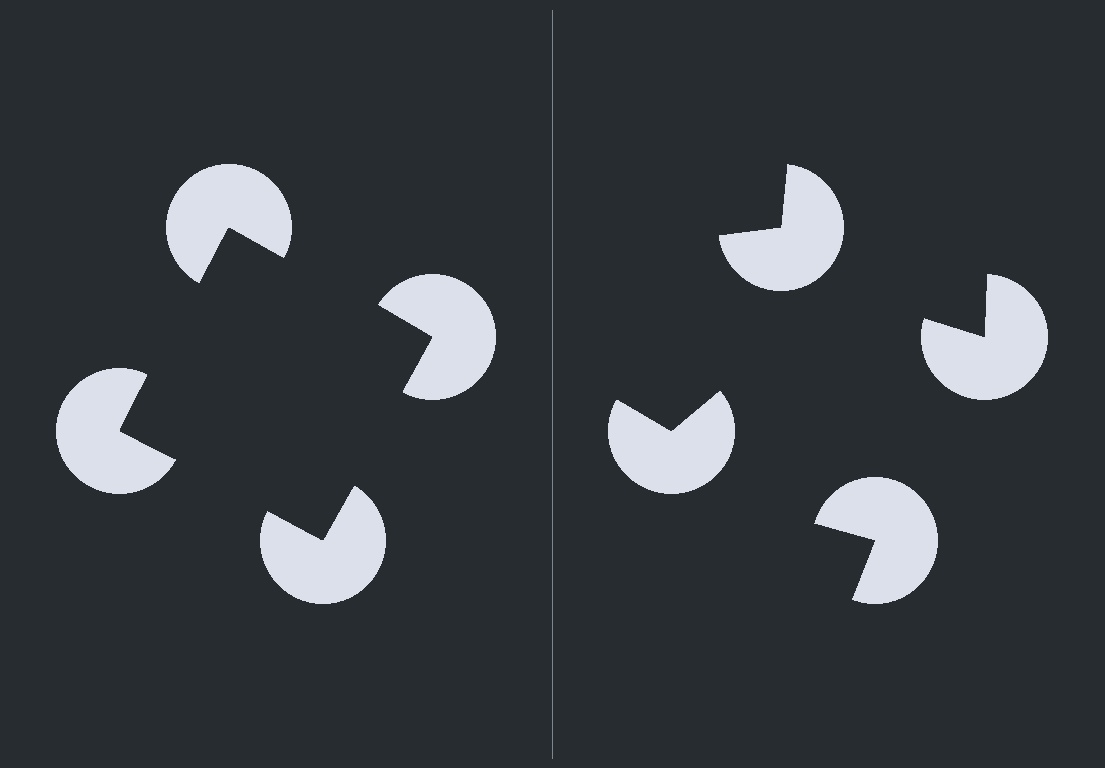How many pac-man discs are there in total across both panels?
8 — 4 on each side.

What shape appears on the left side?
An illusory square.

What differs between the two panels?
The pac-man discs are positioned identically on both sides; only the wedge orientations differ. On the left they align to a square; on the right they are misaligned.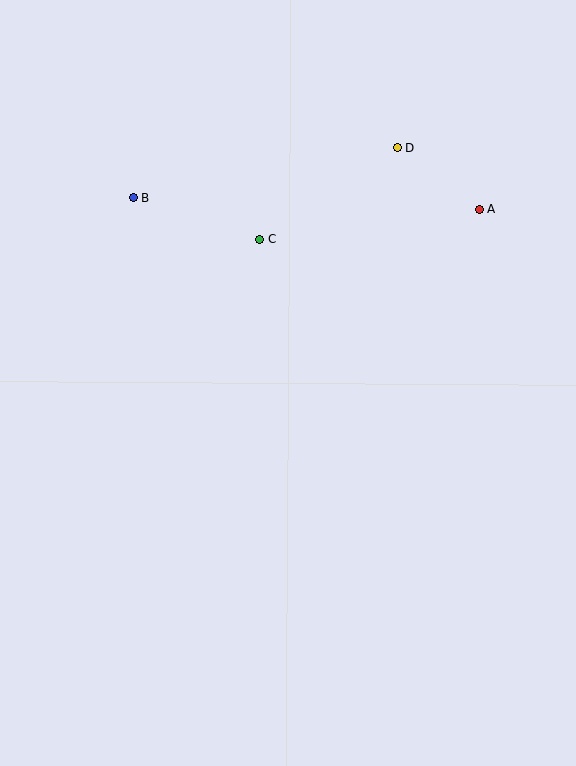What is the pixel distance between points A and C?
The distance between A and C is 221 pixels.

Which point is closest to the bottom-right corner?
Point A is closest to the bottom-right corner.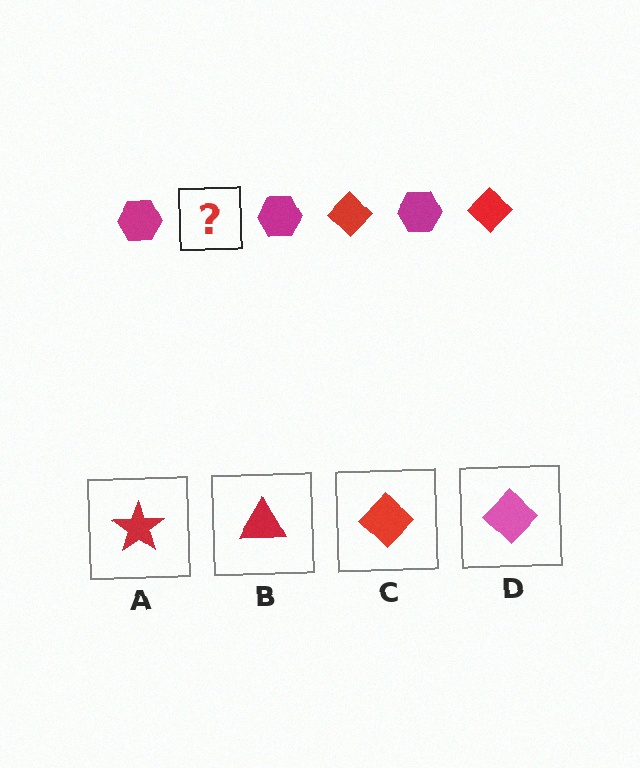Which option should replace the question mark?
Option C.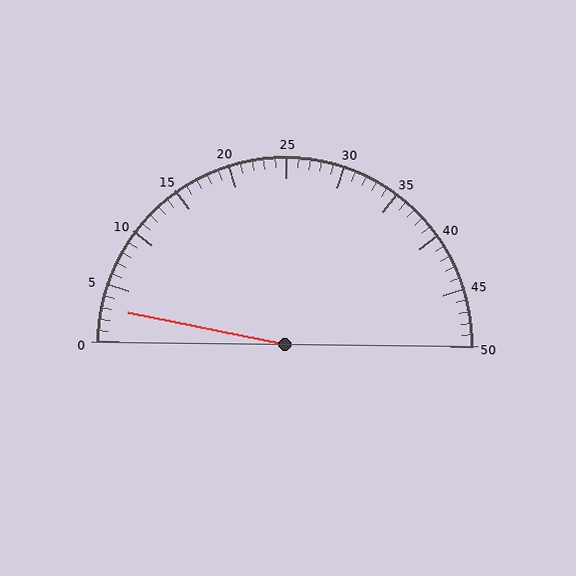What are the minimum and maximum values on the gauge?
The gauge ranges from 0 to 50.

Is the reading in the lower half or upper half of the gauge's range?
The reading is in the lower half of the range (0 to 50).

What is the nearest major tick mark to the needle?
The nearest major tick mark is 5.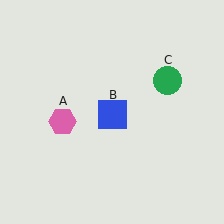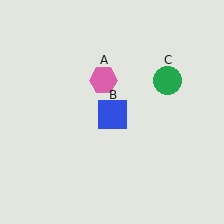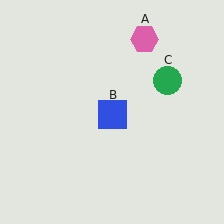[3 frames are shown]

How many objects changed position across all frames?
1 object changed position: pink hexagon (object A).